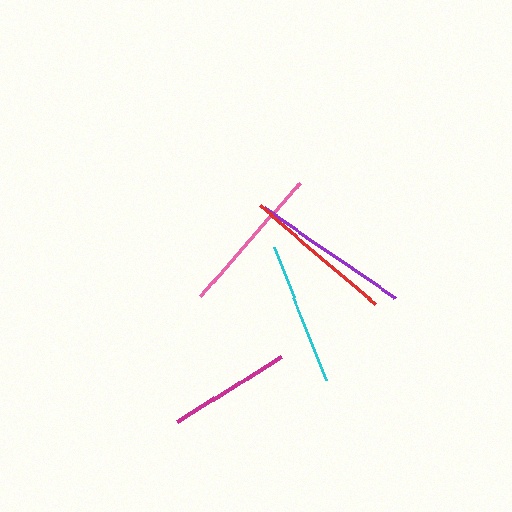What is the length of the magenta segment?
The magenta segment is approximately 122 pixels long.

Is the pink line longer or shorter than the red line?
The red line is longer than the pink line.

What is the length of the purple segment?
The purple segment is approximately 159 pixels long.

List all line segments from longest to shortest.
From longest to shortest: purple, red, pink, cyan, magenta.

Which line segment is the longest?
The purple line is the longest at approximately 159 pixels.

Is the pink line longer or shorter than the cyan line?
The pink line is longer than the cyan line.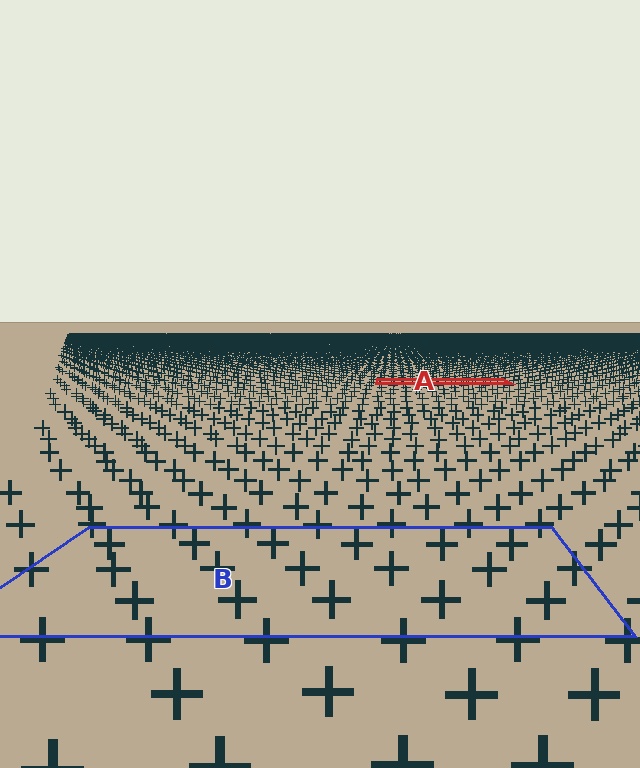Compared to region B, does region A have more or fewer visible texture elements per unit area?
Region A has more texture elements per unit area — they are packed more densely because it is farther away.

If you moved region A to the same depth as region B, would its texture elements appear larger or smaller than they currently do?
They would appear larger. At a closer depth, the same texture elements are projected at a bigger on-screen size.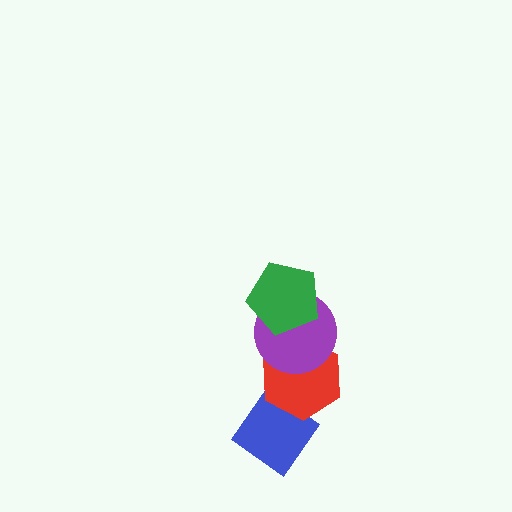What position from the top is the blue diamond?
The blue diamond is 4th from the top.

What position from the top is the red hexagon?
The red hexagon is 3rd from the top.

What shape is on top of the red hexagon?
The purple circle is on top of the red hexagon.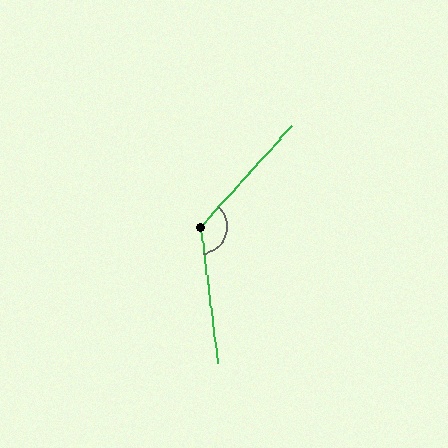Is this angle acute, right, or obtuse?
It is obtuse.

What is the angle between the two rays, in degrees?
Approximately 131 degrees.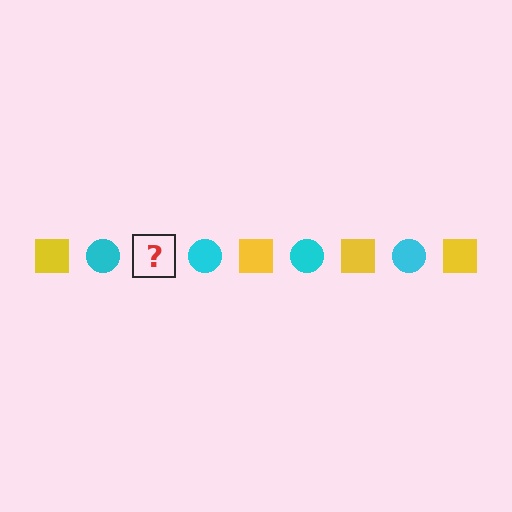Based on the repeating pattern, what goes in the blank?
The blank should be a yellow square.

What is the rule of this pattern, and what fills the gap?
The rule is that the pattern alternates between yellow square and cyan circle. The gap should be filled with a yellow square.